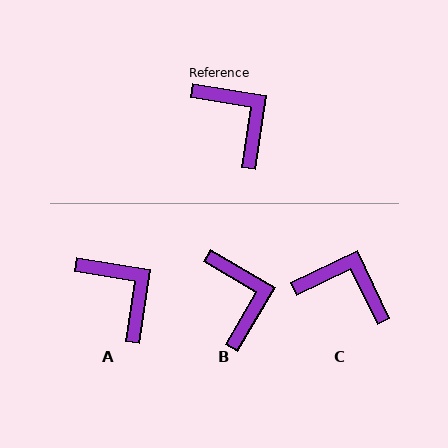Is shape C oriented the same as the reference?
No, it is off by about 34 degrees.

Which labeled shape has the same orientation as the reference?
A.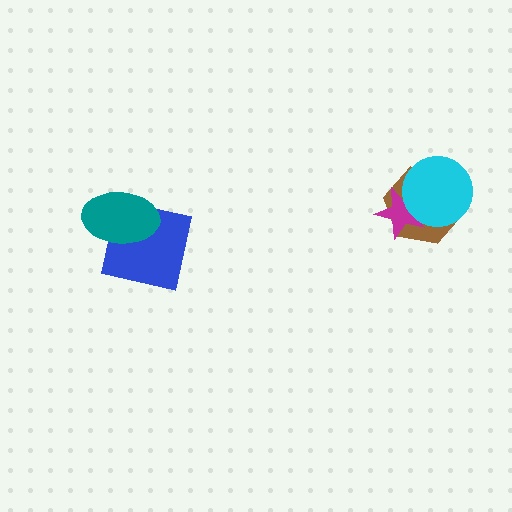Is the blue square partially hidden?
Yes, it is partially covered by another shape.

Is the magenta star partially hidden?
Yes, it is partially covered by another shape.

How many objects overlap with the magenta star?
2 objects overlap with the magenta star.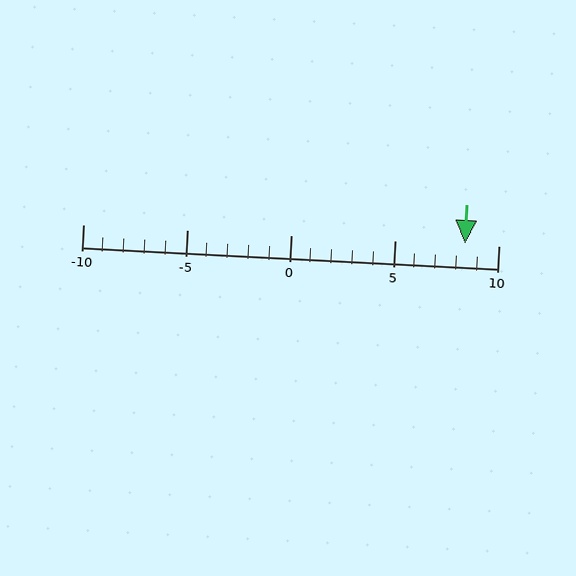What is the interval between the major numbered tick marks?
The major tick marks are spaced 5 units apart.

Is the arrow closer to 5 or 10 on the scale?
The arrow is closer to 10.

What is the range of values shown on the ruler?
The ruler shows values from -10 to 10.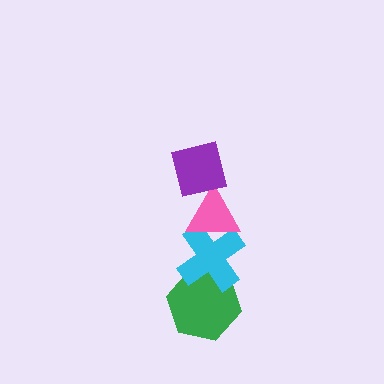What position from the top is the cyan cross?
The cyan cross is 3rd from the top.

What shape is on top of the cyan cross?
The pink triangle is on top of the cyan cross.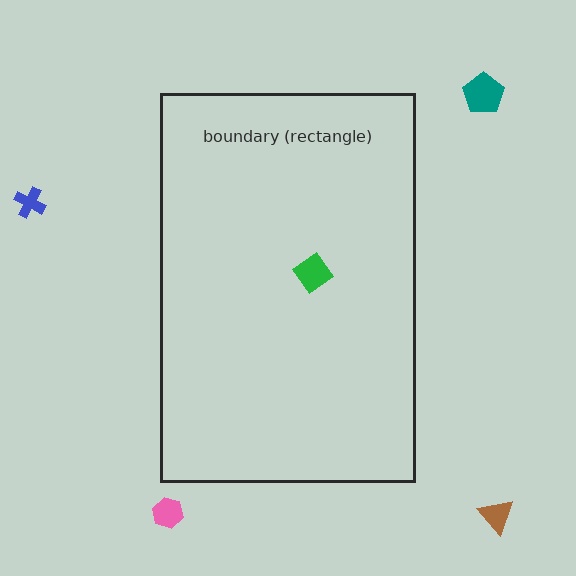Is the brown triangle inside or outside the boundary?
Outside.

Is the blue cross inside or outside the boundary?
Outside.